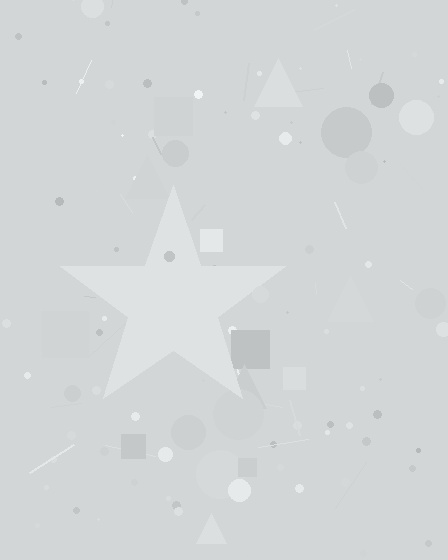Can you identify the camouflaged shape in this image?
The camouflaged shape is a star.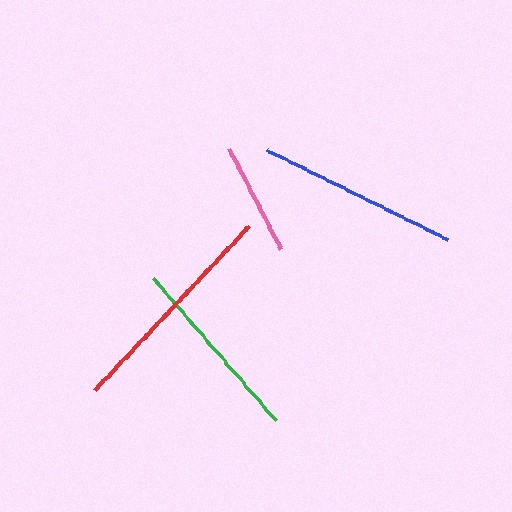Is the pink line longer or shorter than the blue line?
The blue line is longer than the pink line.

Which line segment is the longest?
The red line is the longest at approximately 226 pixels.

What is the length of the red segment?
The red segment is approximately 226 pixels long.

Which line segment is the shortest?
The pink line is the shortest at approximately 114 pixels.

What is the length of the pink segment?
The pink segment is approximately 114 pixels long.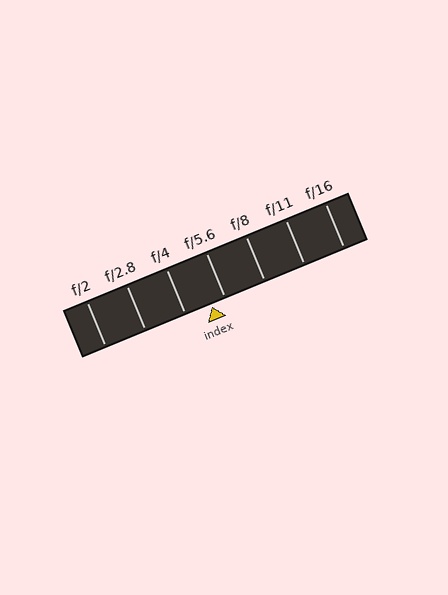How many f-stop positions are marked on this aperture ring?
There are 7 f-stop positions marked.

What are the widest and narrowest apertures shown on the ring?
The widest aperture shown is f/2 and the narrowest is f/16.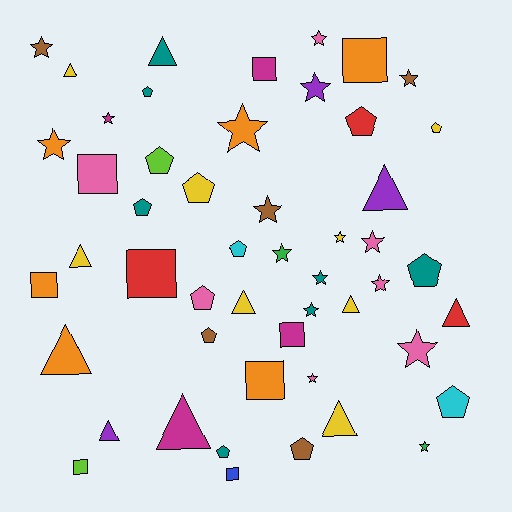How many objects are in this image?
There are 50 objects.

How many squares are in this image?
There are 9 squares.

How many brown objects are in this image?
There are 5 brown objects.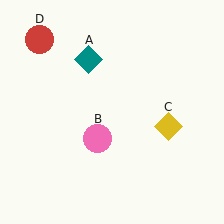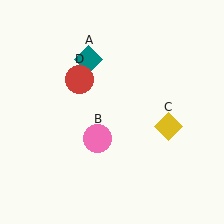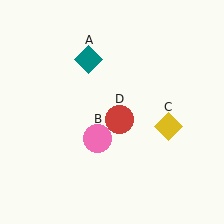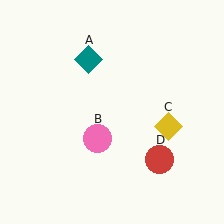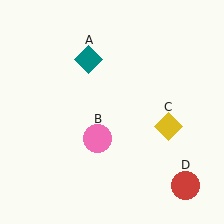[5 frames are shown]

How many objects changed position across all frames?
1 object changed position: red circle (object D).